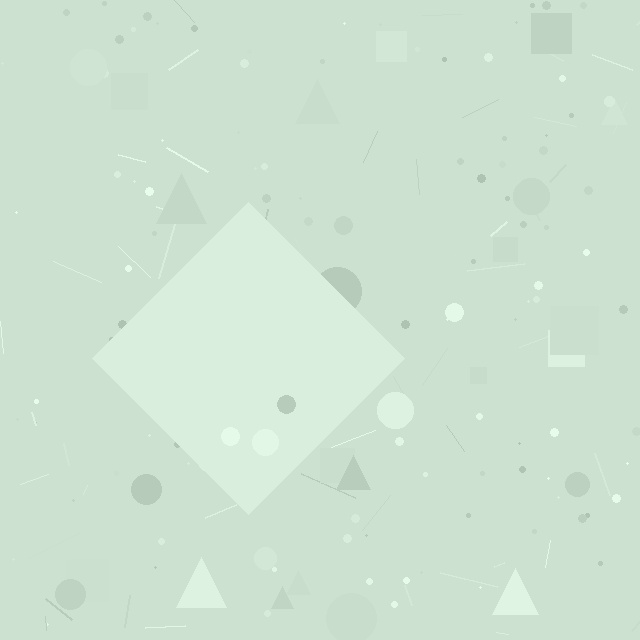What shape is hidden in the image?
A diamond is hidden in the image.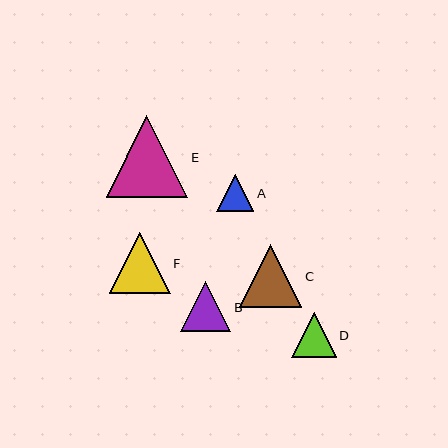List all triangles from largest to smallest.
From largest to smallest: E, C, F, B, D, A.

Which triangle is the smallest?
Triangle A is the smallest with a size of approximately 37 pixels.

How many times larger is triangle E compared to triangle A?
Triangle E is approximately 2.2 times the size of triangle A.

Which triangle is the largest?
Triangle E is the largest with a size of approximately 82 pixels.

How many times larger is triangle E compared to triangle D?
Triangle E is approximately 1.8 times the size of triangle D.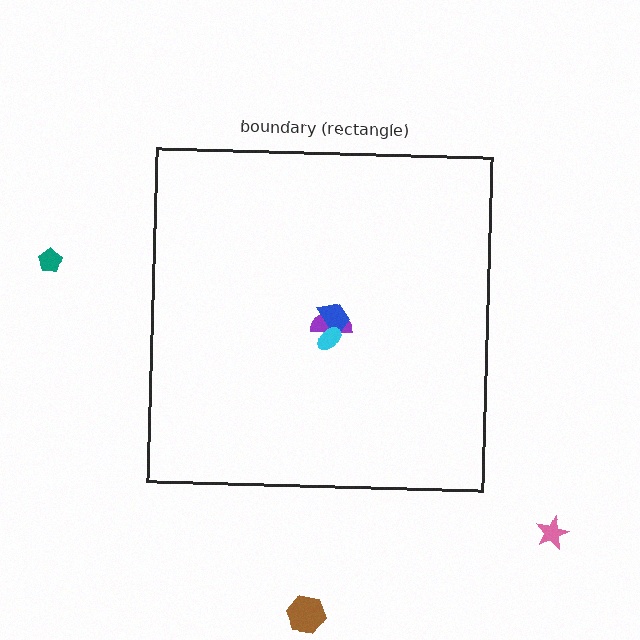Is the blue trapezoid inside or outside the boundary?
Inside.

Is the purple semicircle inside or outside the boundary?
Inside.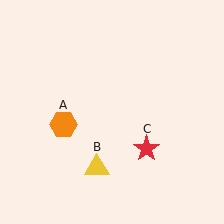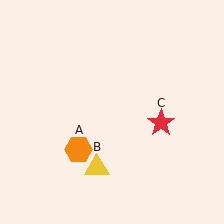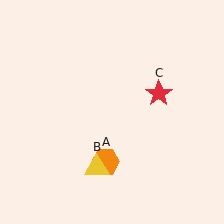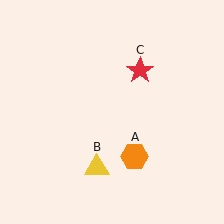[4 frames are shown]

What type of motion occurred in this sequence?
The orange hexagon (object A), red star (object C) rotated counterclockwise around the center of the scene.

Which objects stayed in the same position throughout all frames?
Yellow triangle (object B) remained stationary.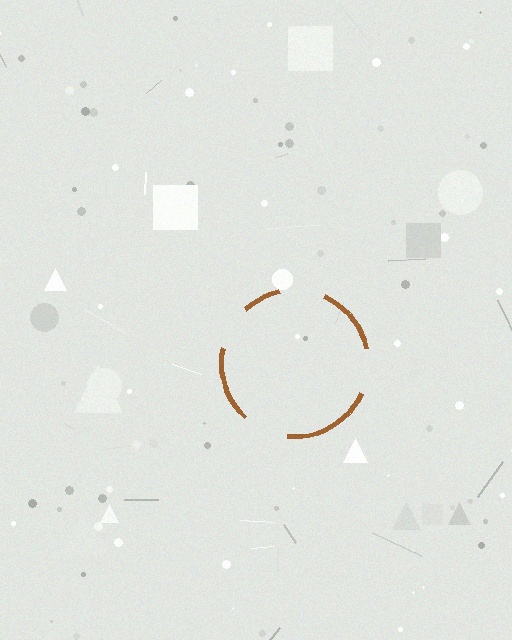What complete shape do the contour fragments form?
The contour fragments form a circle.